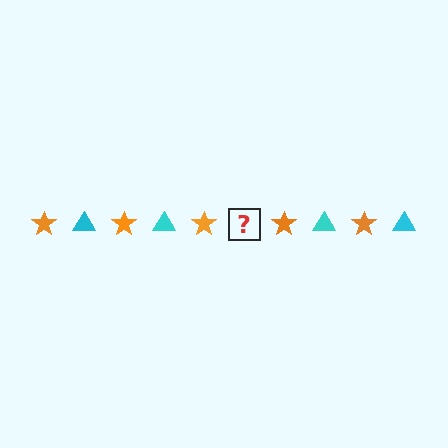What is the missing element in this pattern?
The missing element is a cyan triangle.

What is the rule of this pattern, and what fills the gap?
The rule is that the pattern alternates between orange star and cyan triangle. The gap should be filled with a cyan triangle.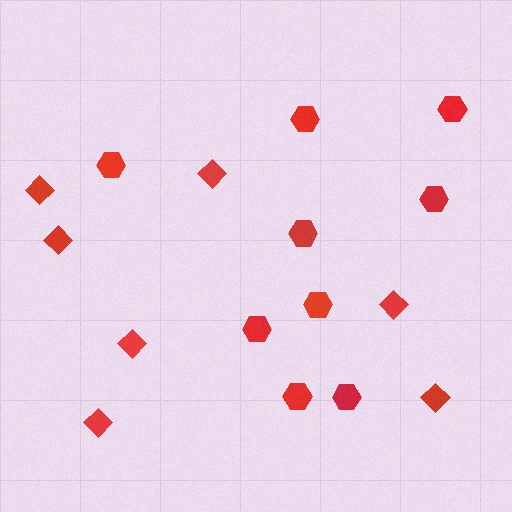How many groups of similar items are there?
There are 2 groups: one group of diamonds (7) and one group of hexagons (9).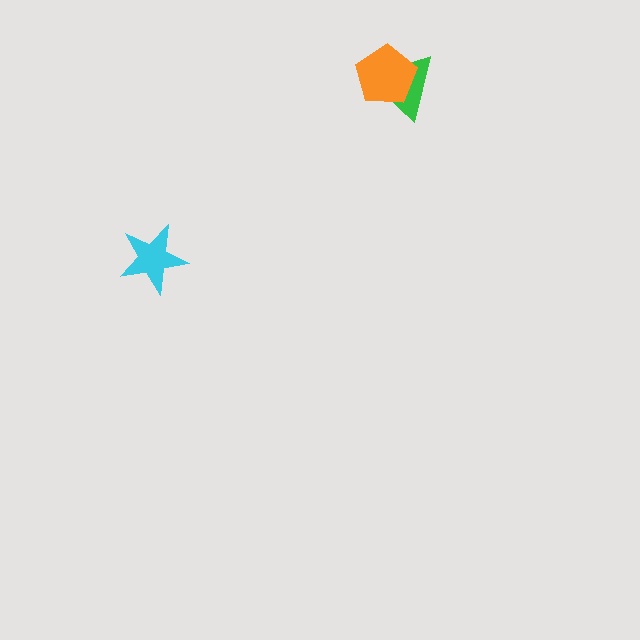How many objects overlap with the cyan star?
0 objects overlap with the cyan star.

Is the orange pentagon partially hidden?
No, no other shape covers it.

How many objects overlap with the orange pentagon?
1 object overlaps with the orange pentagon.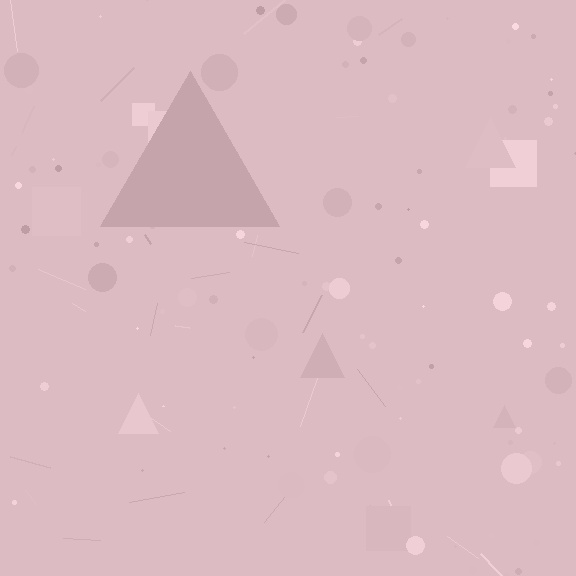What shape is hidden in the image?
A triangle is hidden in the image.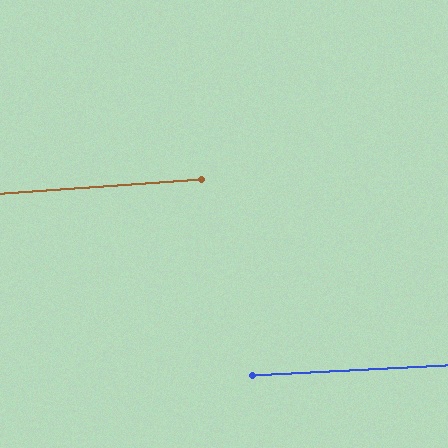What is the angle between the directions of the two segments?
Approximately 1 degree.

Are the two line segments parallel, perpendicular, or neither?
Parallel — their directions differ by only 1.1°.